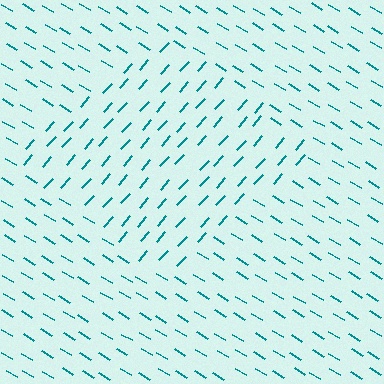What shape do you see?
I see a diamond.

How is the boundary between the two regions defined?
The boundary is defined purely by a change in line orientation (approximately 79 degrees difference). All lines are the same color and thickness.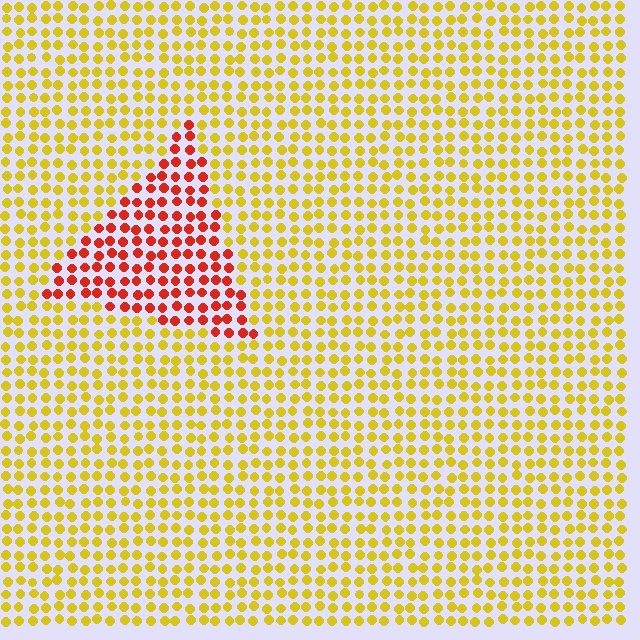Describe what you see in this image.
The image is filled with small yellow elements in a uniform arrangement. A triangle-shaped region is visible where the elements are tinted to a slightly different hue, forming a subtle color boundary.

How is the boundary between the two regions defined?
The boundary is defined purely by a slight shift in hue (about 51 degrees). Spacing, size, and orientation are identical on both sides.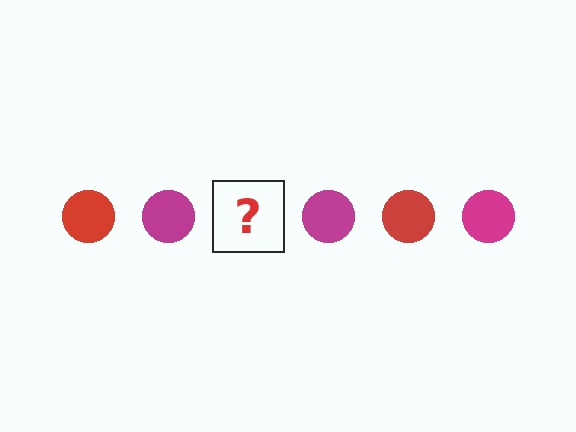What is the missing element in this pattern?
The missing element is a red circle.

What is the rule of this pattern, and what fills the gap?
The rule is that the pattern cycles through red, magenta circles. The gap should be filled with a red circle.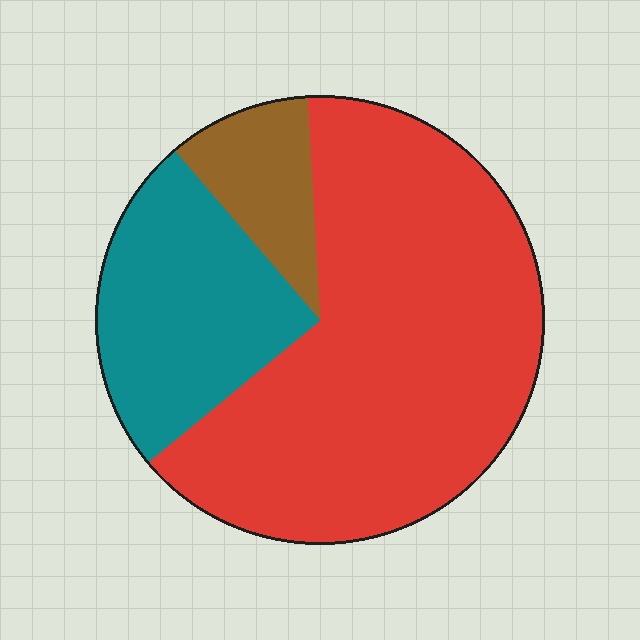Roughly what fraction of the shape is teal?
Teal takes up about one quarter (1/4) of the shape.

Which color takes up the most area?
Red, at roughly 65%.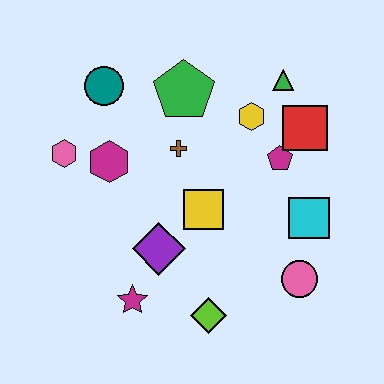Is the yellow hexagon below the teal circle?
Yes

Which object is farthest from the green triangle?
The magenta star is farthest from the green triangle.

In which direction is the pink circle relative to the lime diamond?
The pink circle is to the right of the lime diamond.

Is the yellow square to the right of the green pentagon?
Yes